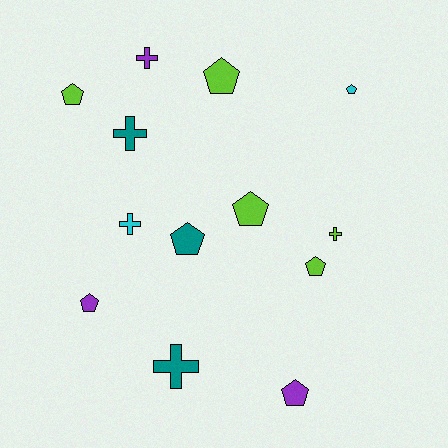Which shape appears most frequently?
Pentagon, with 8 objects.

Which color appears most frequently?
Lime, with 5 objects.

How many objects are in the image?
There are 13 objects.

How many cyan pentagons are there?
There is 1 cyan pentagon.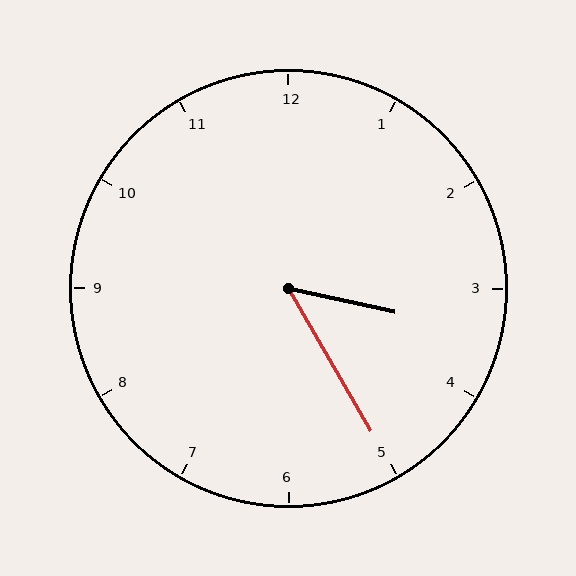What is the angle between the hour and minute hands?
Approximately 48 degrees.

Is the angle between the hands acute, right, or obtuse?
It is acute.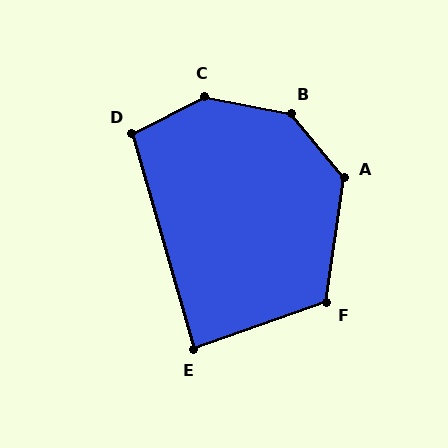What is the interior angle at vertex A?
Approximately 132 degrees (obtuse).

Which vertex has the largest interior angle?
C, at approximately 142 degrees.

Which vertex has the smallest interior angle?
E, at approximately 87 degrees.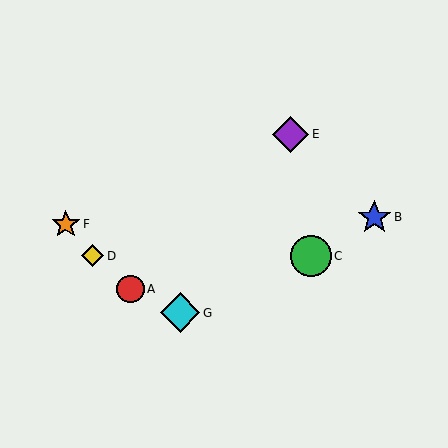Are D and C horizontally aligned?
Yes, both are at y≈256.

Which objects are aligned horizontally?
Objects C, D are aligned horizontally.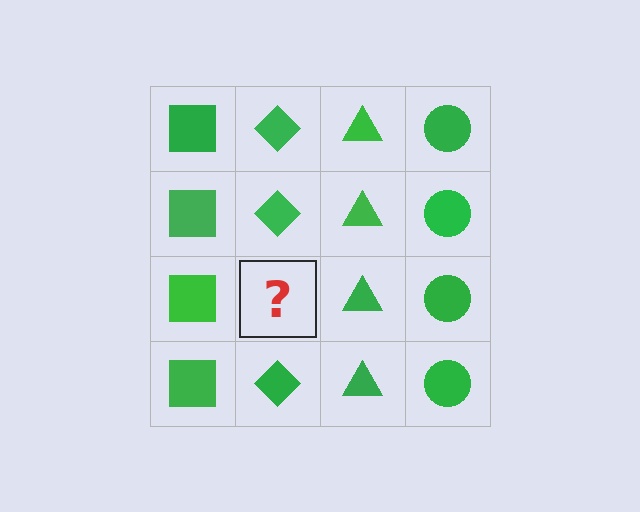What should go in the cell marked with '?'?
The missing cell should contain a green diamond.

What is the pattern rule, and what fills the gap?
The rule is that each column has a consistent shape. The gap should be filled with a green diamond.